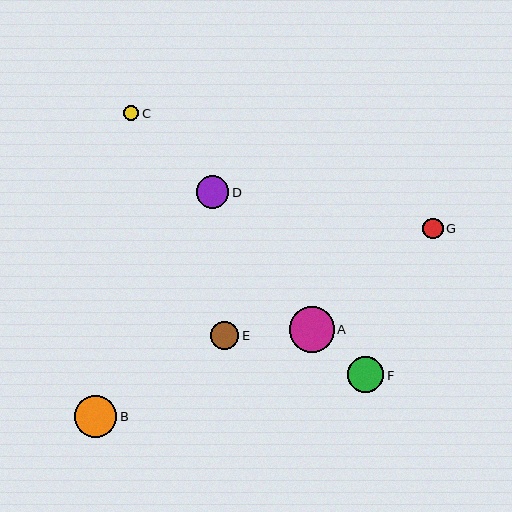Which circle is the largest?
Circle A is the largest with a size of approximately 45 pixels.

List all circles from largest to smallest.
From largest to smallest: A, B, F, D, E, G, C.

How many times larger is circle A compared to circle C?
Circle A is approximately 3.0 times the size of circle C.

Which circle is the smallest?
Circle C is the smallest with a size of approximately 15 pixels.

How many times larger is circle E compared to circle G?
Circle E is approximately 1.4 times the size of circle G.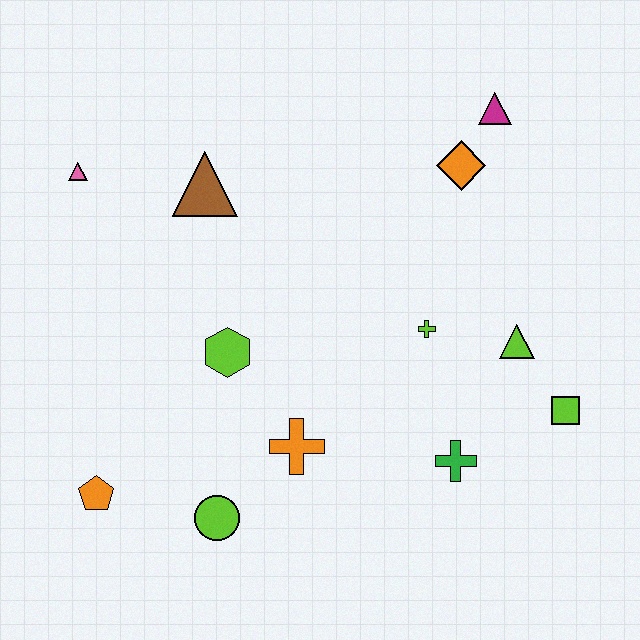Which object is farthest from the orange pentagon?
The magenta triangle is farthest from the orange pentagon.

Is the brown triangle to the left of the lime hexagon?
Yes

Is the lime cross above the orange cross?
Yes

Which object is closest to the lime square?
The lime triangle is closest to the lime square.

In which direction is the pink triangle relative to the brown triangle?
The pink triangle is to the left of the brown triangle.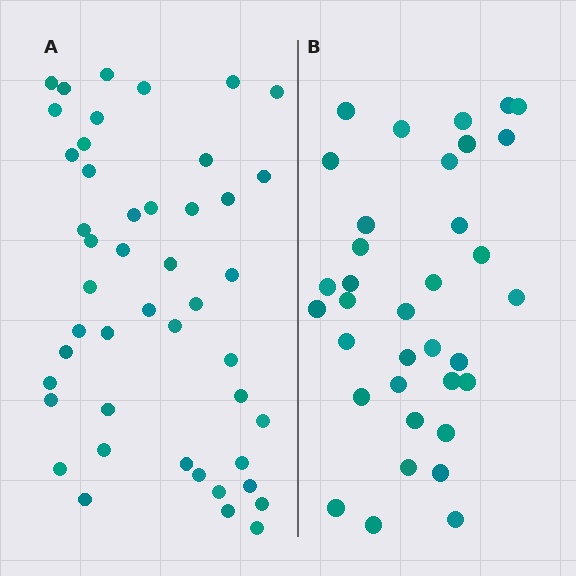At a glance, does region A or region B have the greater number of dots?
Region A (the left region) has more dots.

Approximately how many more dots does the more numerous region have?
Region A has roughly 12 or so more dots than region B.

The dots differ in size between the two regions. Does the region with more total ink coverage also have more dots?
No. Region B has more total ink coverage because its dots are larger, but region A actually contains more individual dots. Total area can be misleading — the number of items is what matters here.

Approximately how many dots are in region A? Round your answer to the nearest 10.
About 50 dots. (The exact count is 46, which rounds to 50.)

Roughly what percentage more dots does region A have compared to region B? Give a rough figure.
About 30% more.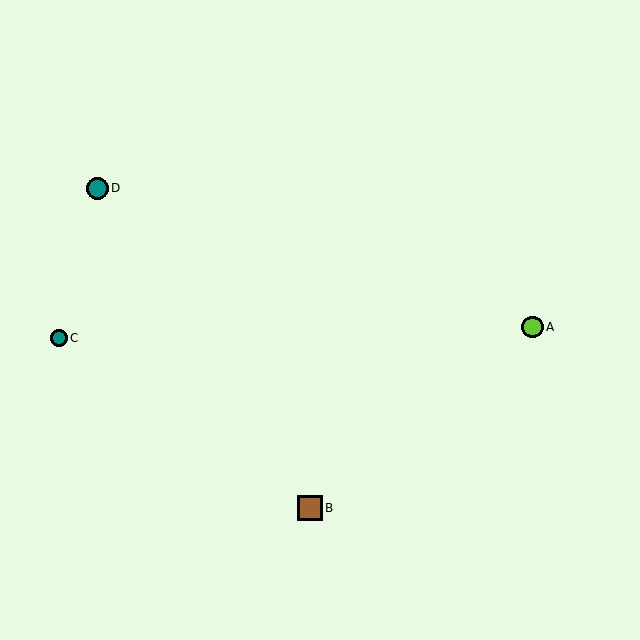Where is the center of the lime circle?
The center of the lime circle is at (532, 327).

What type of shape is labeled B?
Shape B is a brown square.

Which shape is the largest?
The brown square (labeled B) is the largest.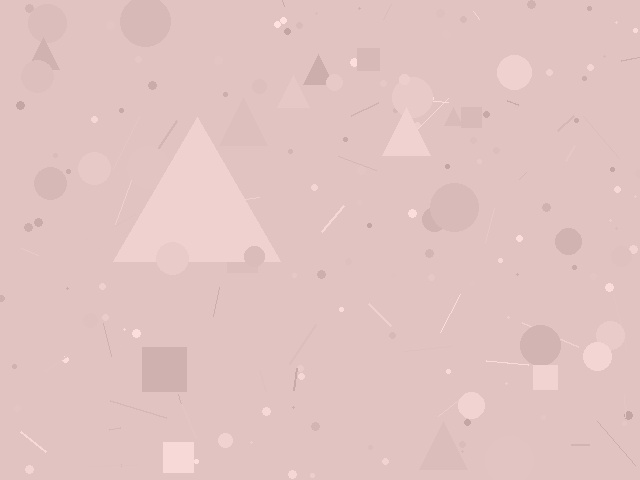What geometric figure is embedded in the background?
A triangle is embedded in the background.